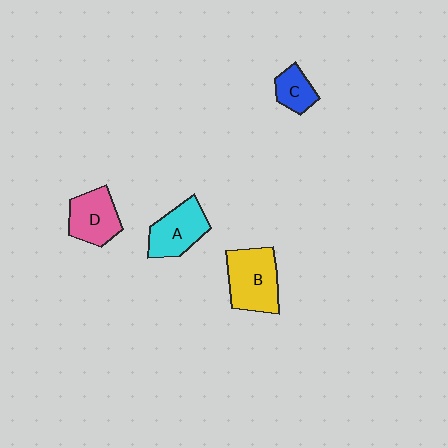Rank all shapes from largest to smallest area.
From largest to smallest: B (yellow), A (cyan), D (pink), C (blue).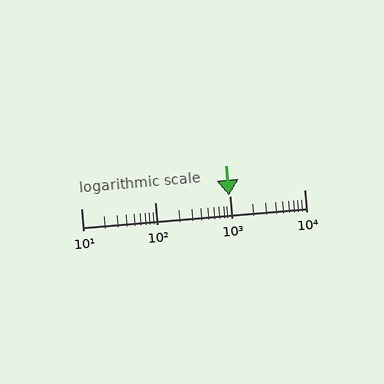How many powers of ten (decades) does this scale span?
The scale spans 3 decades, from 10 to 10000.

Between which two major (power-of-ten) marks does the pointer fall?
The pointer is between 100 and 1000.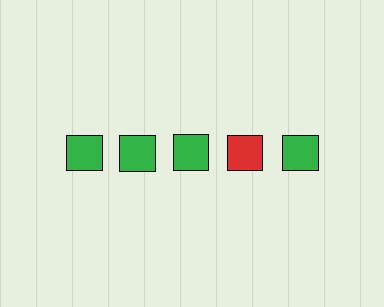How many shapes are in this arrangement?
There are 5 shapes arranged in a grid pattern.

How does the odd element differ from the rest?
It has a different color: red instead of green.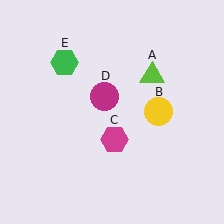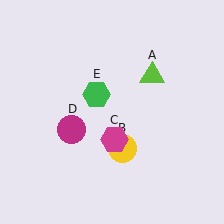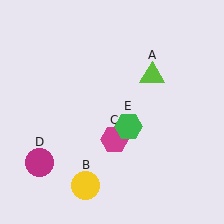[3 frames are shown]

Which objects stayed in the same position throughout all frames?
Lime triangle (object A) and magenta hexagon (object C) remained stationary.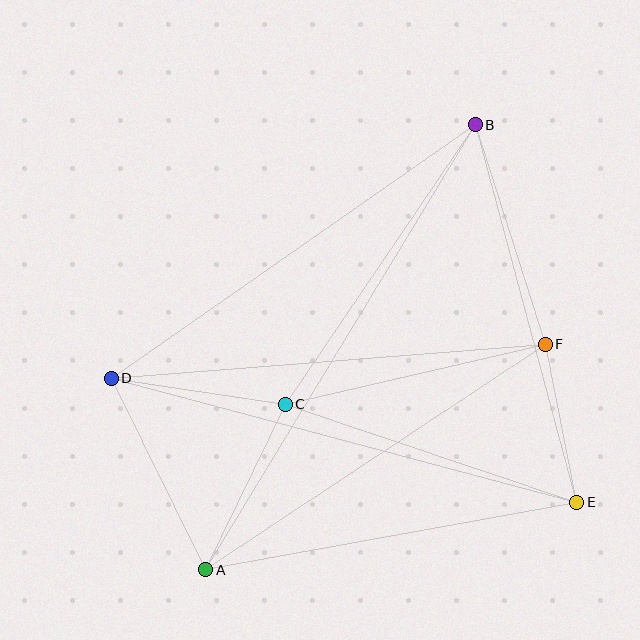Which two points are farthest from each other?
Points A and B are farthest from each other.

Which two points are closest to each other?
Points E and F are closest to each other.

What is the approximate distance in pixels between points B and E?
The distance between B and E is approximately 391 pixels.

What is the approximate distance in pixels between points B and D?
The distance between B and D is approximately 444 pixels.